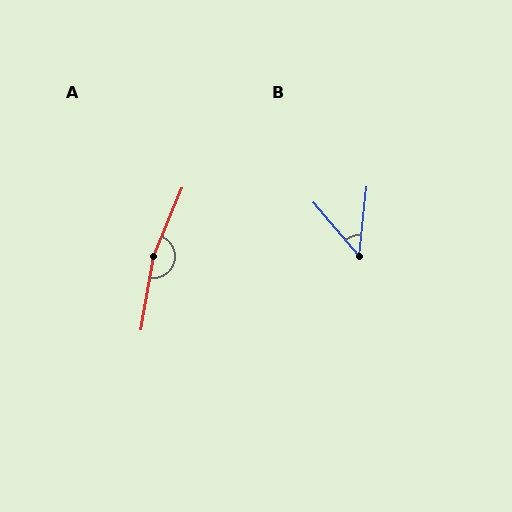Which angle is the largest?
A, at approximately 167 degrees.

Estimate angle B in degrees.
Approximately 46 degrees.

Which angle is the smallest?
B, at approximately 46 degrees.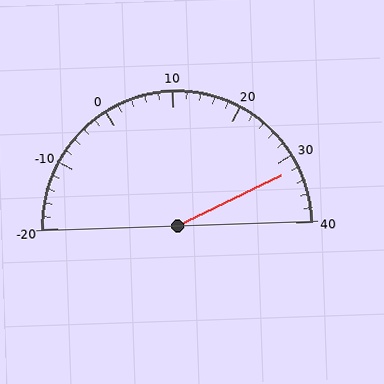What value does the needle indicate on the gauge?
The needle indicates approximately 32.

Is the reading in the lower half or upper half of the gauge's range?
The reading is in the upper half of the range (-20 to 40).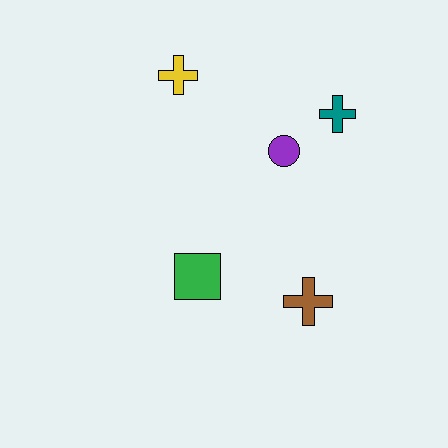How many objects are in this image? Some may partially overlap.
There are 5 objects.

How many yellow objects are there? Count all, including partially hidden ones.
There is 1 yellow object.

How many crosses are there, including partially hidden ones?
There are 3 crosses.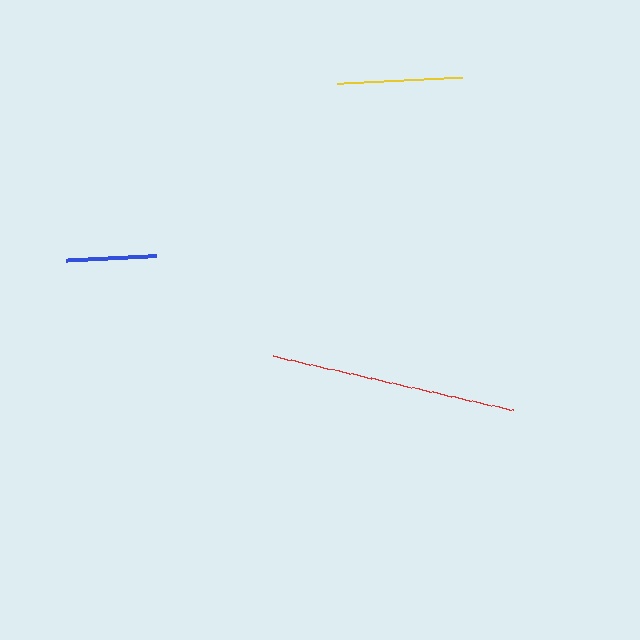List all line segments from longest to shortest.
From longest to shortest: red, yellow, blue.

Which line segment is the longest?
The red line is the longest at approximately 246 pixels.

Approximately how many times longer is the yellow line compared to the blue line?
The yellow line is approximately 1.4 times the length of the blue line.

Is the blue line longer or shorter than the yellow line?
The yellow line is longer than the blue line.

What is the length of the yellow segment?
The yellow segment is approximately 125 pixels long.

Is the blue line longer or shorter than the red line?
The red line is longer than the blue line.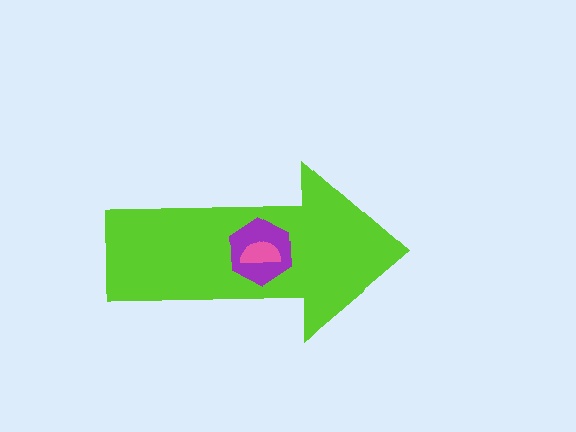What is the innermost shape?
The pink semicircle.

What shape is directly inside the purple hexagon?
The pink semicircle.